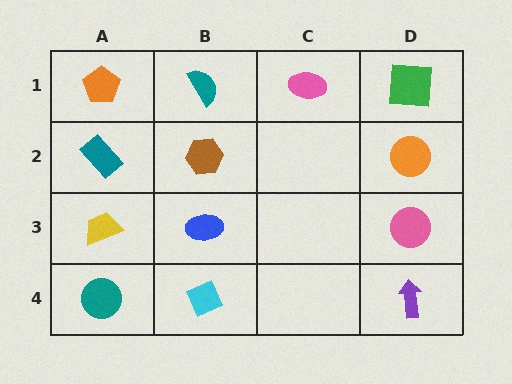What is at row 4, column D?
A purple arrow.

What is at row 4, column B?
A cyan diamond.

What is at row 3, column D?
A pink circle.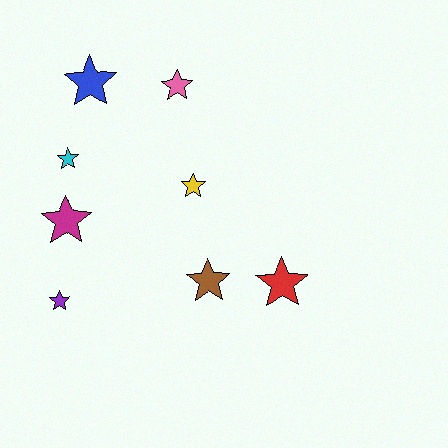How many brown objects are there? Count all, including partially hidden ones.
There is 1 brown object.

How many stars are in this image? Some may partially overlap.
There are 8 stars.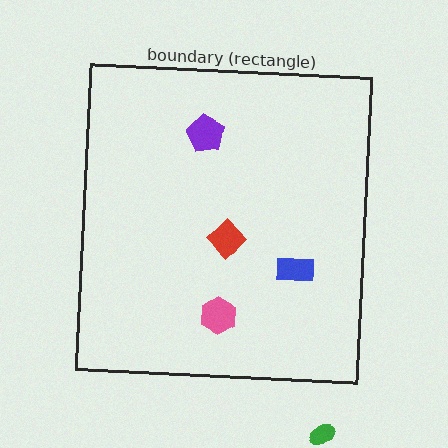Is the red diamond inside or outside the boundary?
Inside.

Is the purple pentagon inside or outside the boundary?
Inside.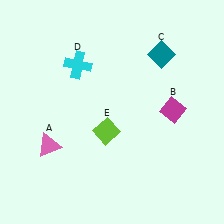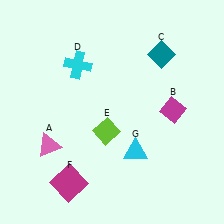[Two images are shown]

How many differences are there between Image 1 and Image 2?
There are 2 differences between the two images.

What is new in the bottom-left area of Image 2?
A magenta square (F) was added in the bottom-left area of Image 2.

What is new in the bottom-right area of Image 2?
A cyan triangle (G) was added in the bottom-right area of Image 2.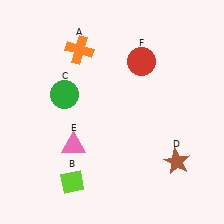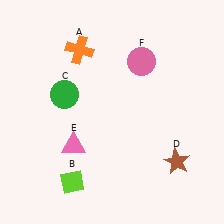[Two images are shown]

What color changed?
The circle (F) changed from red in Image 1 to pink in Image 2.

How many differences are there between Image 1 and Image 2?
There is 1 difference between the two images.